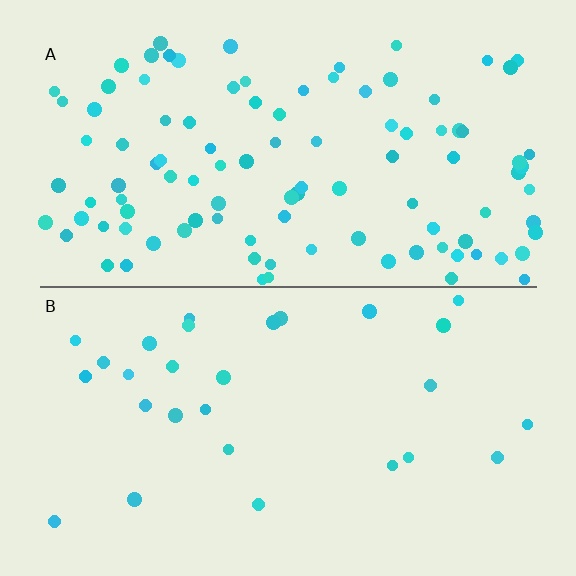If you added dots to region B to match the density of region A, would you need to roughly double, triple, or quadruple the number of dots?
Approximately quadruple.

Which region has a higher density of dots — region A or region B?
A (the top).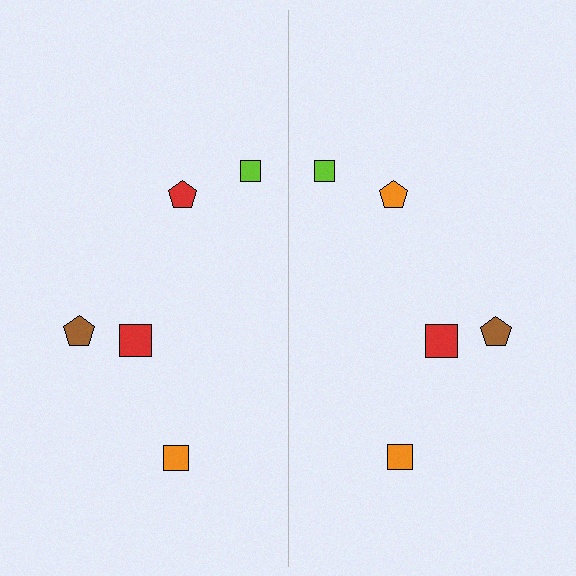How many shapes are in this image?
There are 10 shapes in this image.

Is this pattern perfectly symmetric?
No, the pattern is not perfectly symmetric. The orange pentagon on the right side breaks the symmetry — its mirror counterpart is red.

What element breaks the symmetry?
The orange pentagon on the right side breaks the symmetry — its mirror counterpart is red.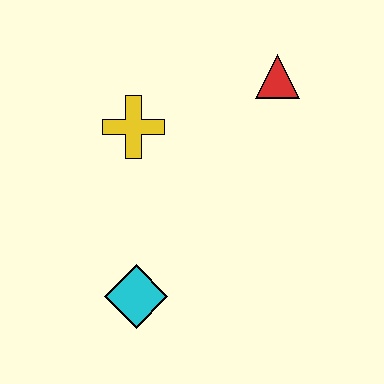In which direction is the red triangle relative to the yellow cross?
The red triangle is to the right of the yellow cross.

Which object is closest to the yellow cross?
The red triangle is closest to the yellow cross.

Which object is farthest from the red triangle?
The cyan diamond is farthest from the red triangle.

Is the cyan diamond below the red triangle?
Yes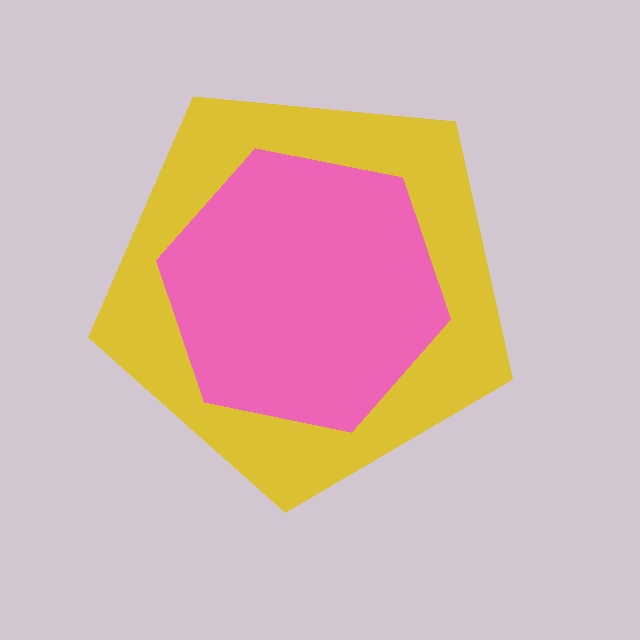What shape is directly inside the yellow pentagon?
The pink hexagon.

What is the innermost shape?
The pink hexagon.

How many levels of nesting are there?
2.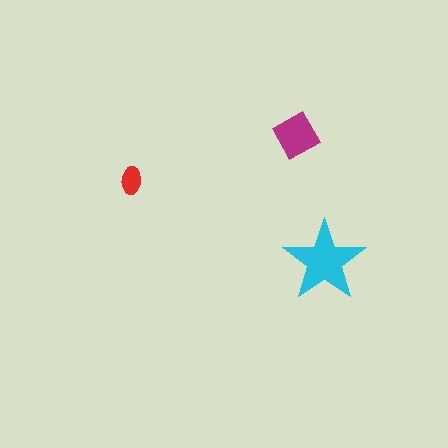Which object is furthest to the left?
The red ellipse is leftmost.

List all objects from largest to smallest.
The cyan star, the magenta diamond, the red ellipse.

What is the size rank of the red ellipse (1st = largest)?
3rd.